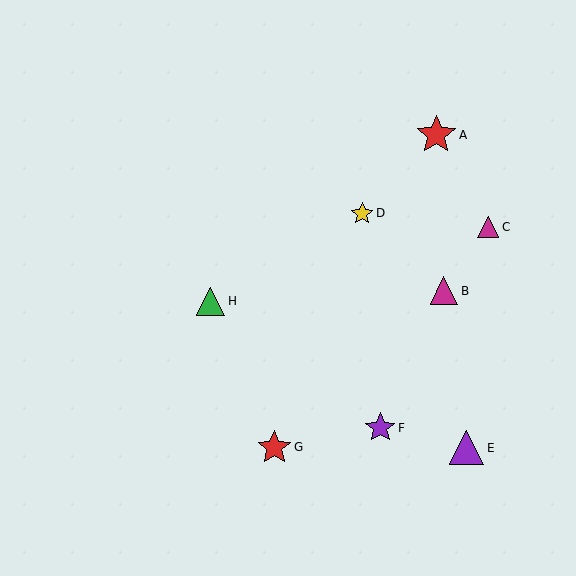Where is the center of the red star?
The center of the red star is at (436, 135).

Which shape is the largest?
The red star (labeled A) is the largest.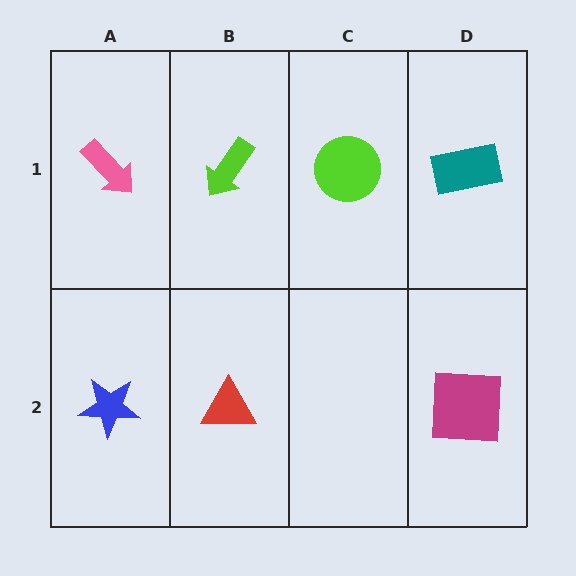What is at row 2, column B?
A red triangle.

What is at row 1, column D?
A teal rectangle.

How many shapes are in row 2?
3 shapes.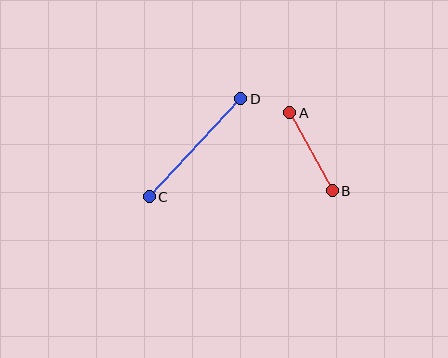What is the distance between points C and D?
The distance is approximately 134 pixels.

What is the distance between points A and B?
The distance is approximately 89 pixels.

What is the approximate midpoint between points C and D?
The midpoint is at approximately (195, 148) pixels.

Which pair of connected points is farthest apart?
Points C and D are farthest apart.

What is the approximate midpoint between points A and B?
The midpoint is at approximately (311, 152) pixels.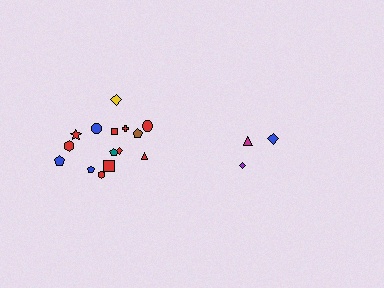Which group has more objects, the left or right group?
The left group.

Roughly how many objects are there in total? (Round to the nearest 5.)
Roughly 20 objects in total.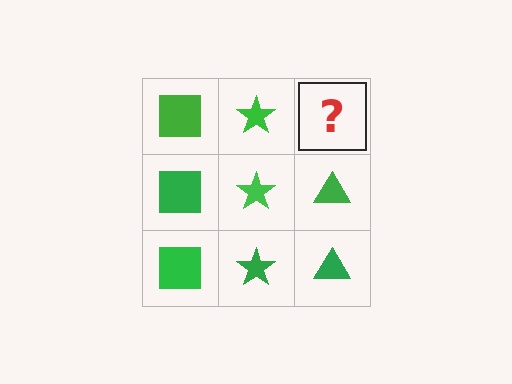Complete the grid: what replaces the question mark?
The question mark should be replaced with a green triangle.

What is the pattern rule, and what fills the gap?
The rule is that each column has a consistent shape. The gap should be filled with a green triangle.